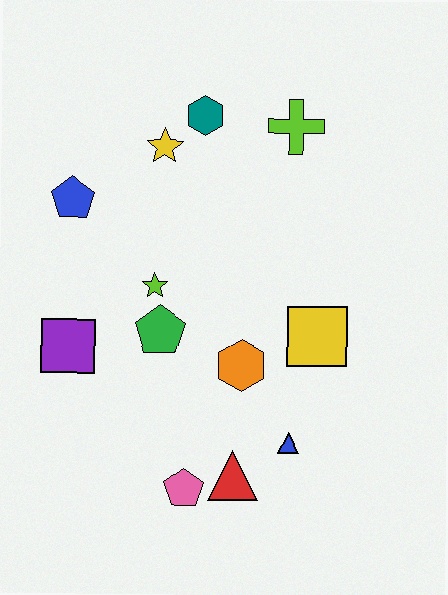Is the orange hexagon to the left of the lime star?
No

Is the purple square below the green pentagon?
Yes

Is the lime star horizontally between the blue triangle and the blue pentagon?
Yes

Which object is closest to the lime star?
The green pentagon is closest to the lime star.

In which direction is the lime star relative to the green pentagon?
The lime star is above the green pentagon.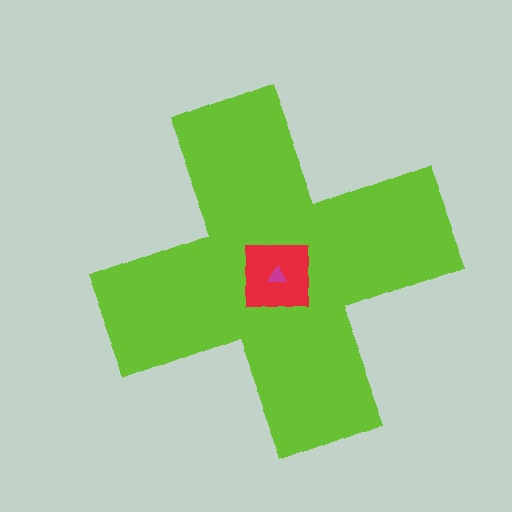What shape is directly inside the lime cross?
The red square.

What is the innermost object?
The magenta triangle.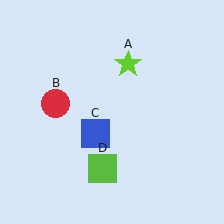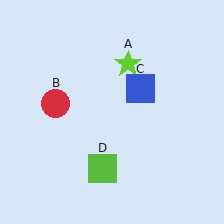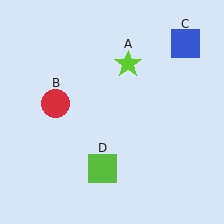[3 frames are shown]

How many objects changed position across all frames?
1 object changed position: blue square (object C).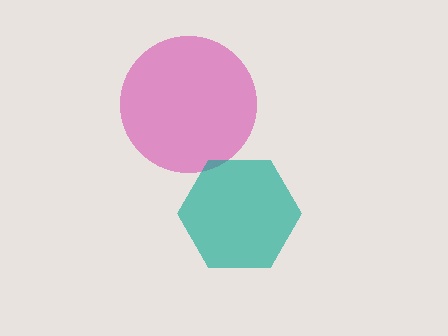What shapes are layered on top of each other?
The layered shapes are: a magenta circle, a teal hexagon.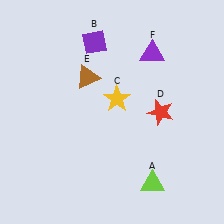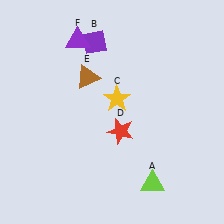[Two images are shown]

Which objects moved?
The objects that moved are: the red star (D), the purple triangle (F).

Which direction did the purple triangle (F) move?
The purple triangle (F) moved left.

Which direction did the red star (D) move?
The red star (D) moved left.